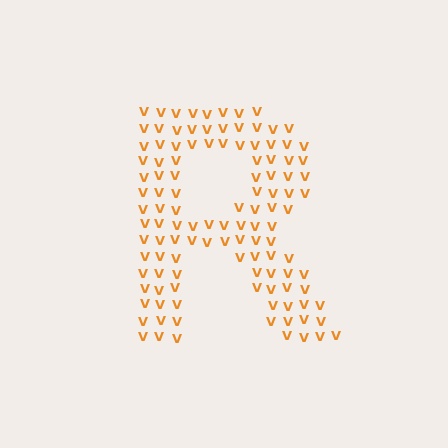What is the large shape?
The large shape is the letter R.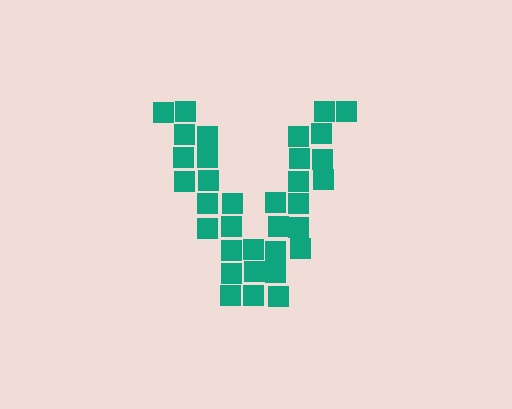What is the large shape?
The large shape is the letter V.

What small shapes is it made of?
It is made of small squares.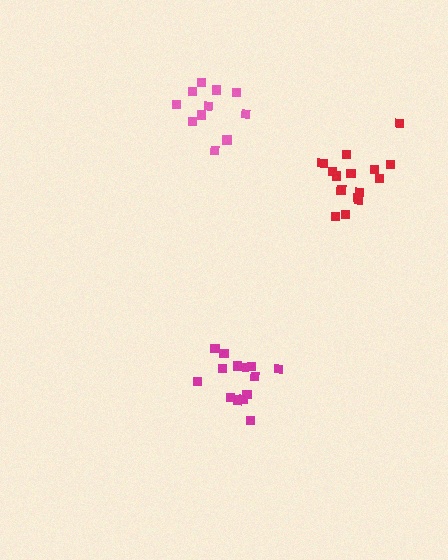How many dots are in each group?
Group 1: 11 dots, Group 2: 16 dots, Group 3: 14 dots (41 total).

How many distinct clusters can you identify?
There are 3 distinct clusters.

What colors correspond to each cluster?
The clusters are colored: pink, red, magenta.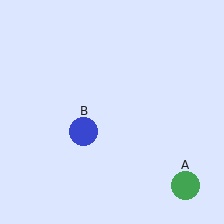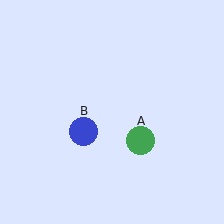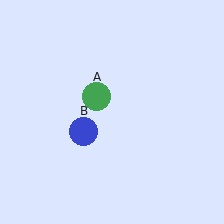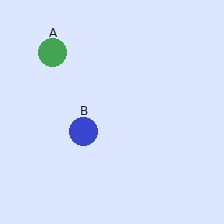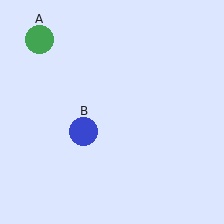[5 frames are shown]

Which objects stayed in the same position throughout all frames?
Blue circle (object B) remained stationary.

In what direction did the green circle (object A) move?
The green circle (object A) moved up and to the left.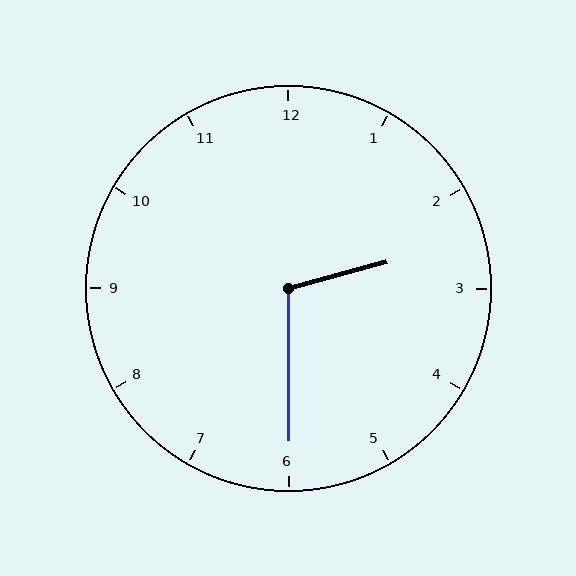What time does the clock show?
2:30.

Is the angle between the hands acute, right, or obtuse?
It is obtuse.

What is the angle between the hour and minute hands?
Approximately 105 degrees.